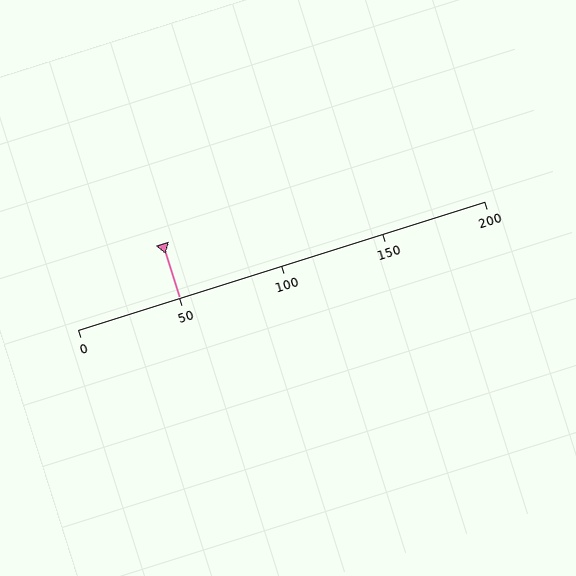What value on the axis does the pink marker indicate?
The marker indicates approximately 50.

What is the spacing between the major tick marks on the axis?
The major ticks are spaced 50 apart.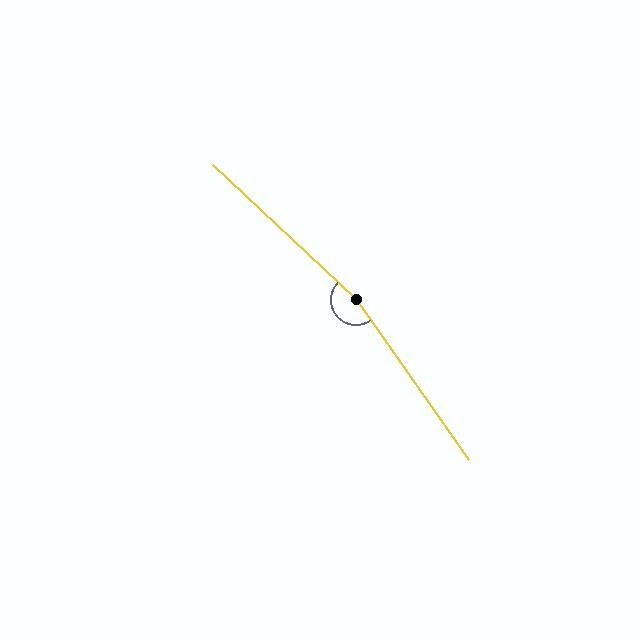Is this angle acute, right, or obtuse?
It is obtuse.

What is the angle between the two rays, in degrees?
Approximately 168 degrees.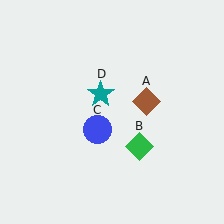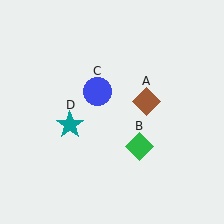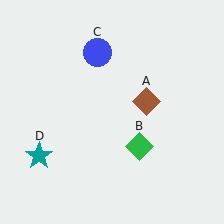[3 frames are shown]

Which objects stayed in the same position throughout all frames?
Brown diamond (object A) and green diamond (object B) remained stationary.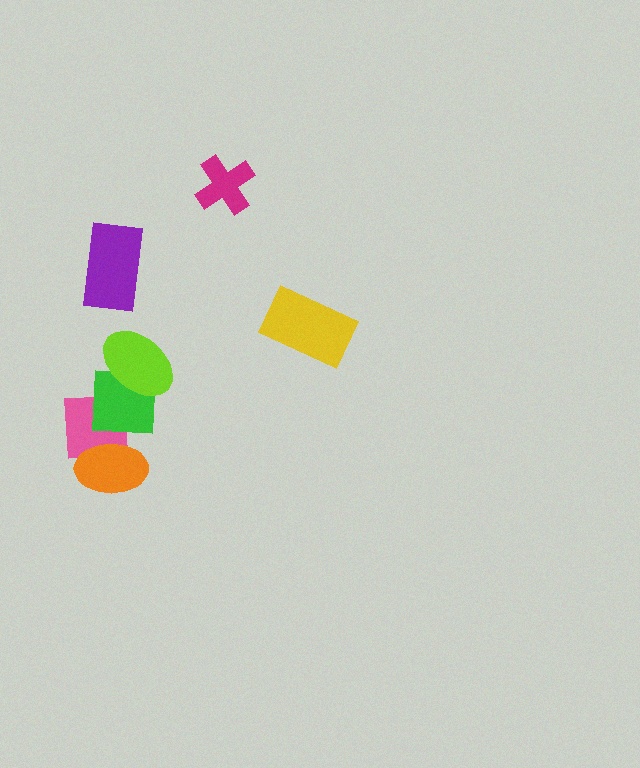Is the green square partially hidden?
Yes, it is partially covered by another shape.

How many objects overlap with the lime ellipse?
1 object overlaps with the lime ellipse.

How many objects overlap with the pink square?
2 objects overlap with the pink square.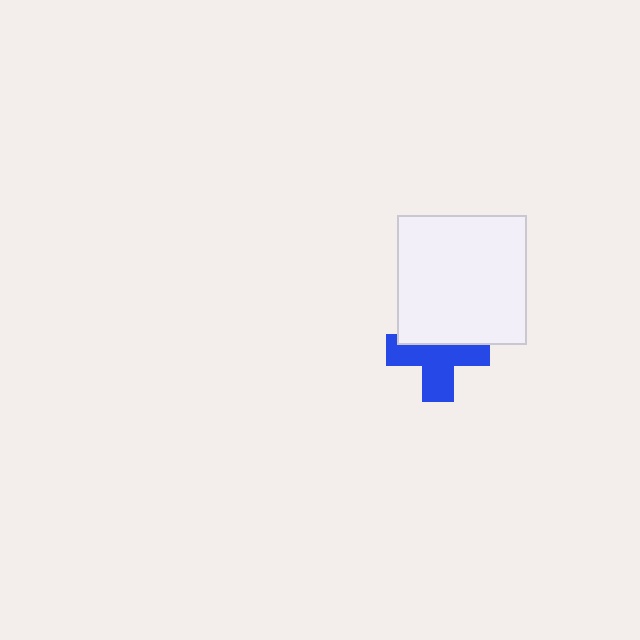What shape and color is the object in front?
The object in front is a white square.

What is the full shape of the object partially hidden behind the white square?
The partially hidden object is a blue cross.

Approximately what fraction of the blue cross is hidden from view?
Roughly 40% of the blue cross is hidden behind the white square.